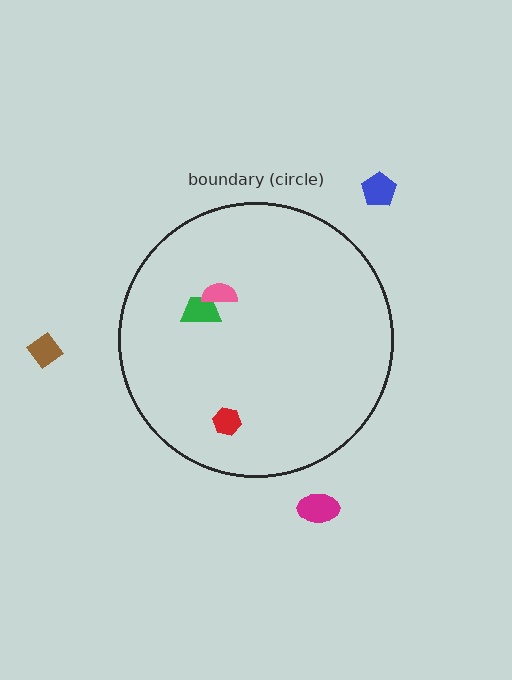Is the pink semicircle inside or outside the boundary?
Inside.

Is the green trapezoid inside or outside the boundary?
Inside.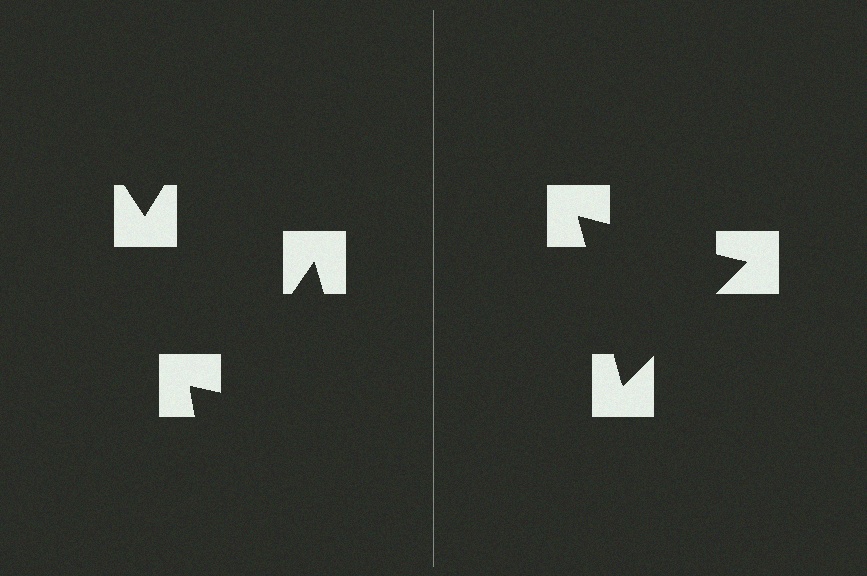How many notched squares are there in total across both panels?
6 — 3 on each side.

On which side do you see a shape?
An illusory triangle appears on the right side. On the left side the wedge cuts are rotated, so no coherent shape forms.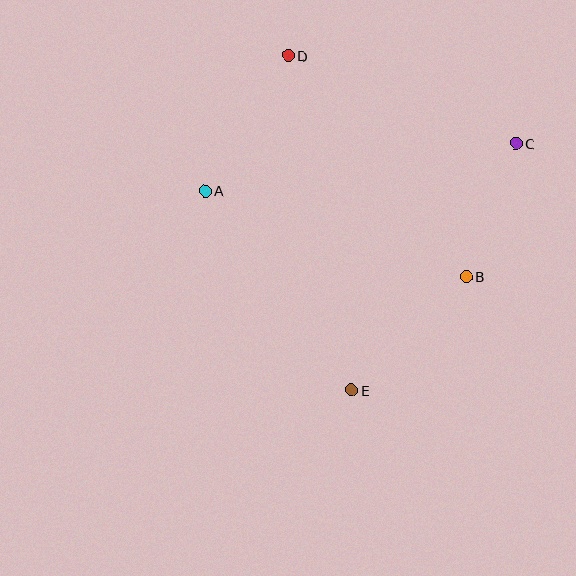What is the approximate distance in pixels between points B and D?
The distance between B and D is approximately 284 pixels.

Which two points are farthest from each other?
Points D and E are farthest from each other.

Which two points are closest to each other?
Points B and C are closest to each other.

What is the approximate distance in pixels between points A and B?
The distance between A and B is approximately 275 pixels.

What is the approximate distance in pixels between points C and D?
The distance between C and D is approximately 244 pixels.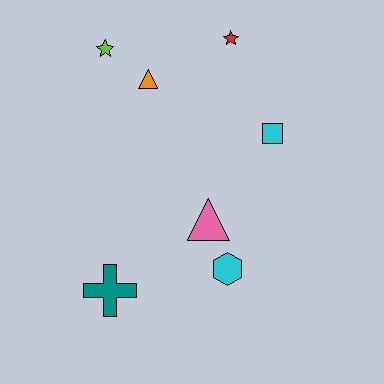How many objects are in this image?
There are 7 objects.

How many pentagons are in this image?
There are no pentagons.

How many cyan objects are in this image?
There are 2 cyan objects.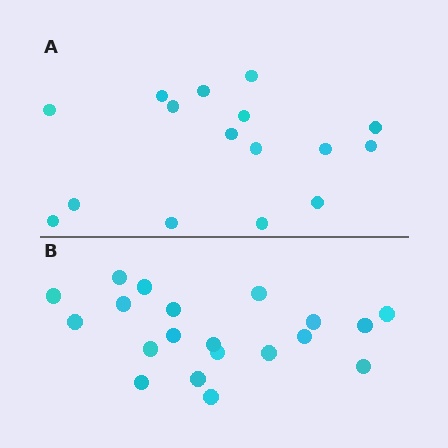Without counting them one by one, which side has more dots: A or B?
Region B (the bottom region) has more dots.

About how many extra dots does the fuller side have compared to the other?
Region B has about 4 more dots than region A.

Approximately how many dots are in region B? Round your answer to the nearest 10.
About 20 dots.